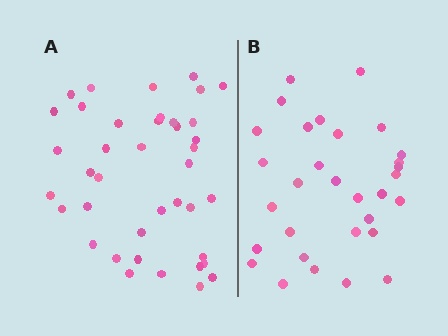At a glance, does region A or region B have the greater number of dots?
Region A (the left region) has more dots.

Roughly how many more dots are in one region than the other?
Region A has roughly 8 or so more dots than region B.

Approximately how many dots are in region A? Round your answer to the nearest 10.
About 40 dots.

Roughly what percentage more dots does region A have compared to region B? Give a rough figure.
About 30% more.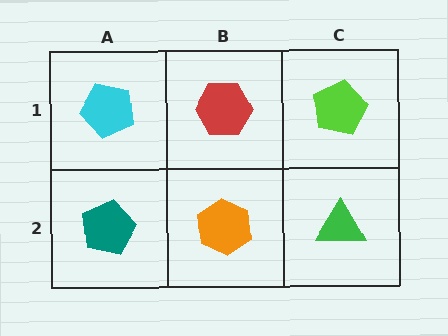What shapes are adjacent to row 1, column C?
A green triangle (row 2, column C), a red hexagon (row 1, column B).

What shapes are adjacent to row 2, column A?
A cyan pentagon (row 1, column A), an orange hexagon (row 2, column B).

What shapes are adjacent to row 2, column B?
A red hexagon (row 1, column B), a teal pentagon (row 2, column A), a green triangle (row 2, column C).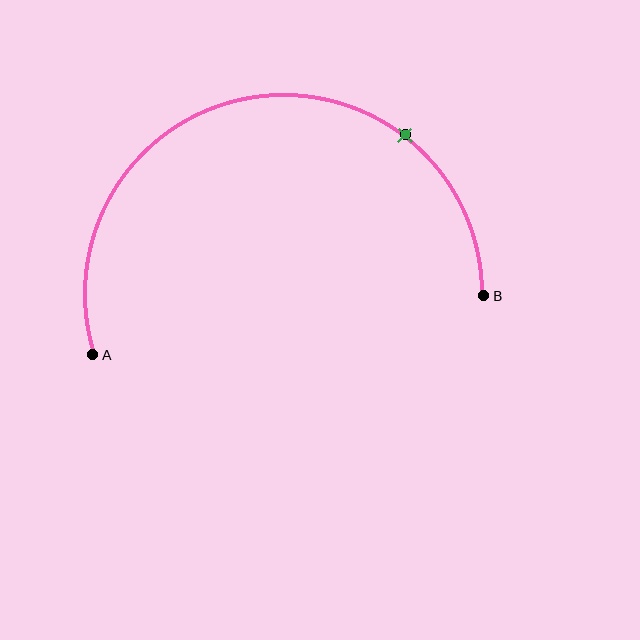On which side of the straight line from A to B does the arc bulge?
The arc bulges above the straight line connecting A and B.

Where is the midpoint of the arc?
The arc midpoint is the point on the curve farthest from the straight line joining A and B. It sits above that line.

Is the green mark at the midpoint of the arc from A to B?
No. The green mark lies on the arc but is closer to endpoint B. The arc midpoint would be at the point on the curve equidistant along the arc from both A and B.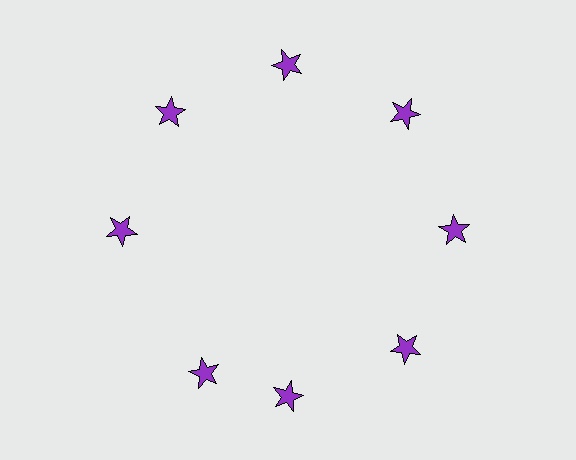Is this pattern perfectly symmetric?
No. The 8 purple stars are arranged in a ring, but one element near the 8 o'clock position is rotated out of alignment along the ring, breaking the 8-fold rotational symmetry.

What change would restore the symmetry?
The symmetry would be restored by rotating it back into even spacing with its neighbors so that all 8 stars sit at equal angles and equal distance from the center.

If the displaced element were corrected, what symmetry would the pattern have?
It would have 8-fold rotational symmetry — the pattern would map onto itself every 45 degrees.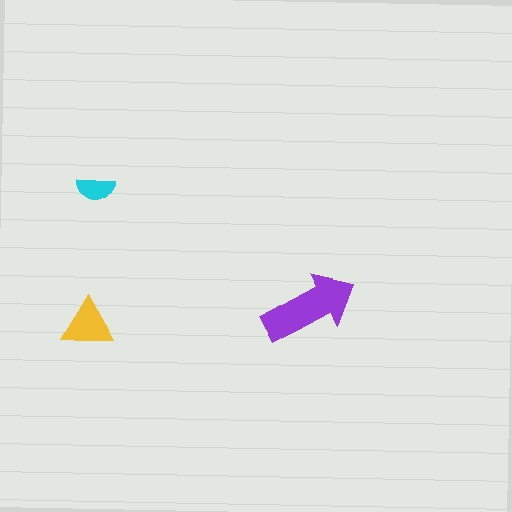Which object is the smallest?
The cyan semicircle.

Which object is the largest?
The purple arrow.